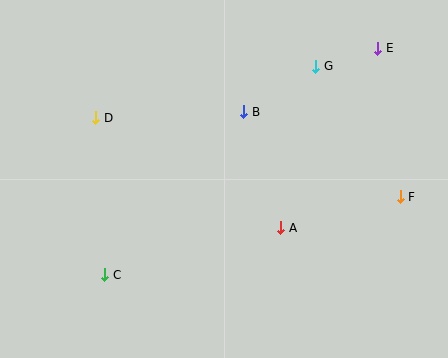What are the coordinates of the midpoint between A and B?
The midpoint between A and B is at (262, 170).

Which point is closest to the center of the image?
Point B at (244, 112) is closest to the center.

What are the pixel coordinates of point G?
Point G is at (316, 66).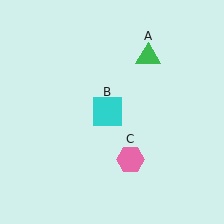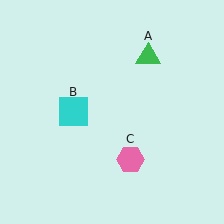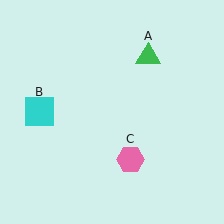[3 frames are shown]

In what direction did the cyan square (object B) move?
The cyan square (object B) moved left.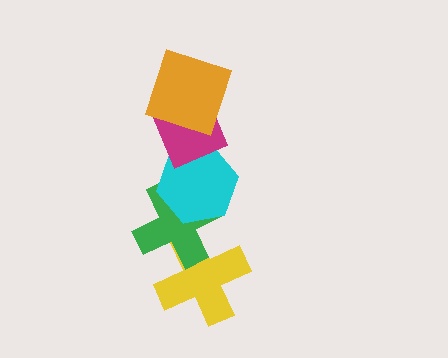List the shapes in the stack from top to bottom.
From top to bottom: the orange square, the magenta diamond, the cyan hexagon, the green cross, the yellow cross.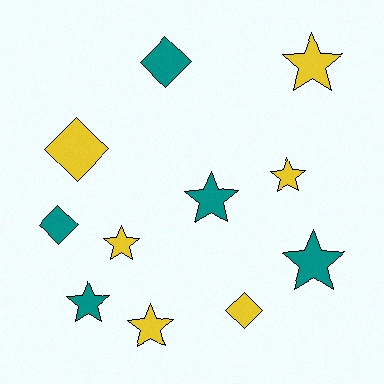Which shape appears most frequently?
Star, with 7 objects.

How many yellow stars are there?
There are 4 yellow stars.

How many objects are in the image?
There are 11 objects.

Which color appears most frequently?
Yellow, with 6 objects.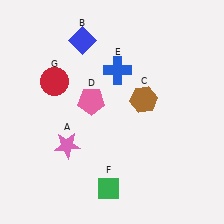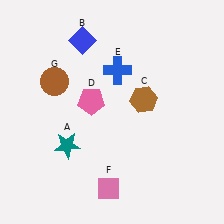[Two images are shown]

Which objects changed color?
A changed from pink to teal. F changed from green to pink. G changed from red to brown.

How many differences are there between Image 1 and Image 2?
There are 3 differences between the two images.